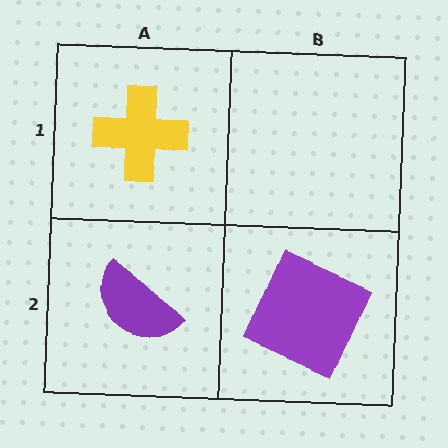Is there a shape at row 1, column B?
No, that cell is empty.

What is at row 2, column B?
A purple square.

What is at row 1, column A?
A yellow cross.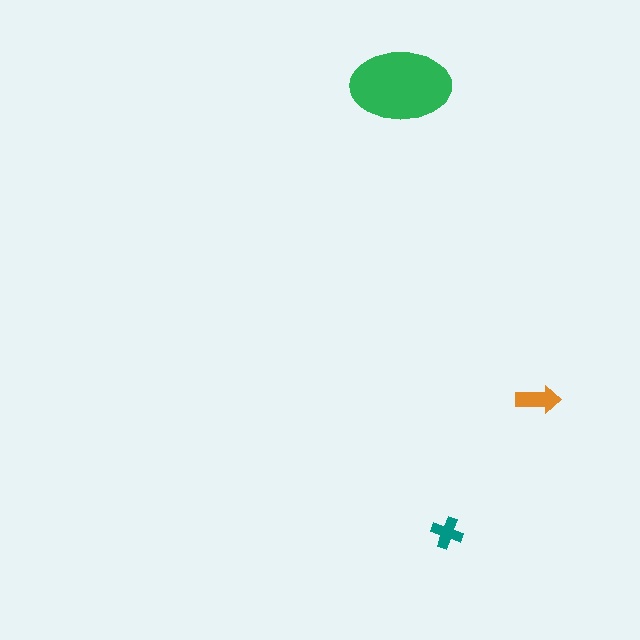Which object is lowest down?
The teal cross is bottommost.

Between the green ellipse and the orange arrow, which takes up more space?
The green ellipse.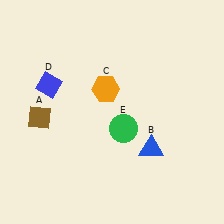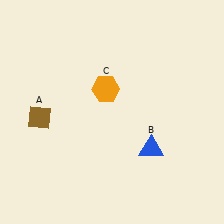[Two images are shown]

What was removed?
The green circle (E), the blue diamond (D) were removed in Image 2.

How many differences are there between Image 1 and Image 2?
There are 2 differences between the two images.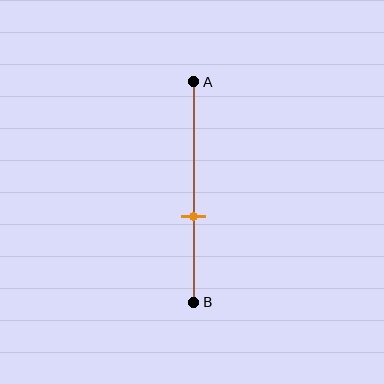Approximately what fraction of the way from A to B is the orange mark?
The orange mark is approximately 60% of the way from A to B.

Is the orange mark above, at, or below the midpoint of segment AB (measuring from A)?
The orange mark is below the midpoint of segment AB.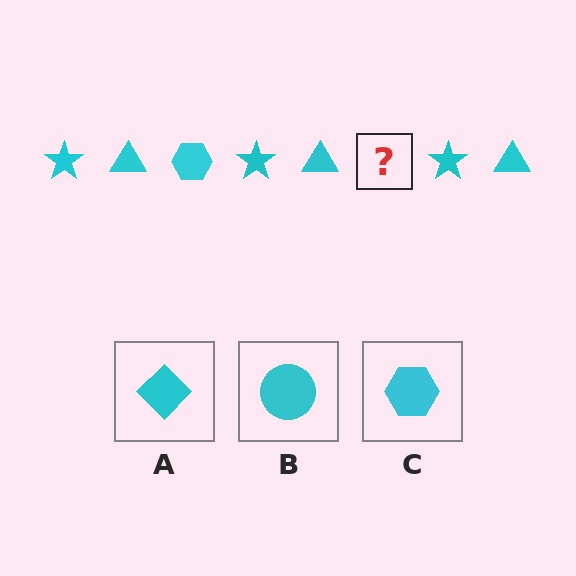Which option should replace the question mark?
Option C.